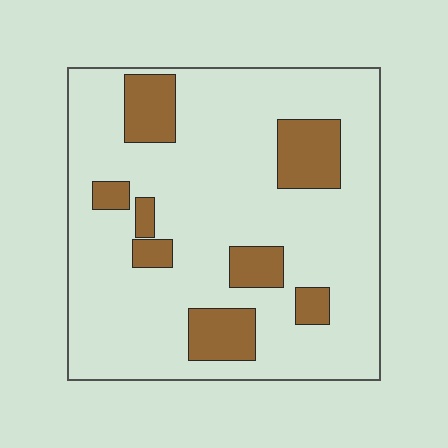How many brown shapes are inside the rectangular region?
8.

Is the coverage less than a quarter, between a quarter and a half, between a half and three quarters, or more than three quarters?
Less than a quarter.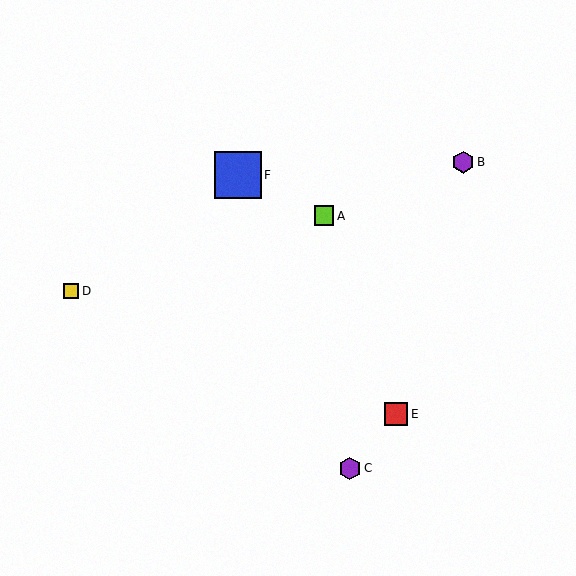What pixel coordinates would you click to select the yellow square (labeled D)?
Click at (71, 291) to select the yellow square D.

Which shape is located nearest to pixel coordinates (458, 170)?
The purple hexagon (labeled B) at (463, 162) is nearest to that location.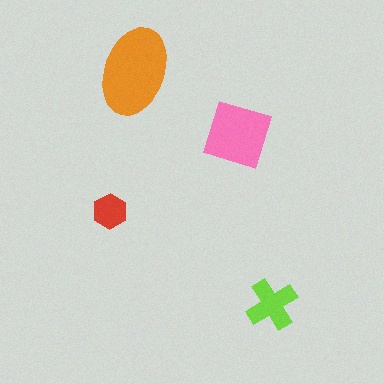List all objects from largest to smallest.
The orange ellipse, the pink diamond, the lime cross, the red hexagon.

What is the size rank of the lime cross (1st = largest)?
3rd.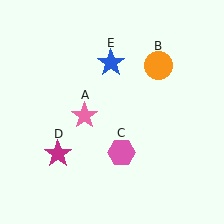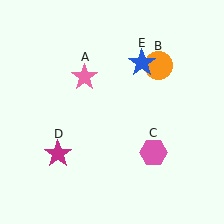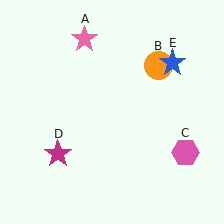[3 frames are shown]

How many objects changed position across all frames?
3 objects changed position: pink star (object A), pink hexagon (object C), blue star (object E).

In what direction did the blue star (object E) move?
The blue star (object E) moved right.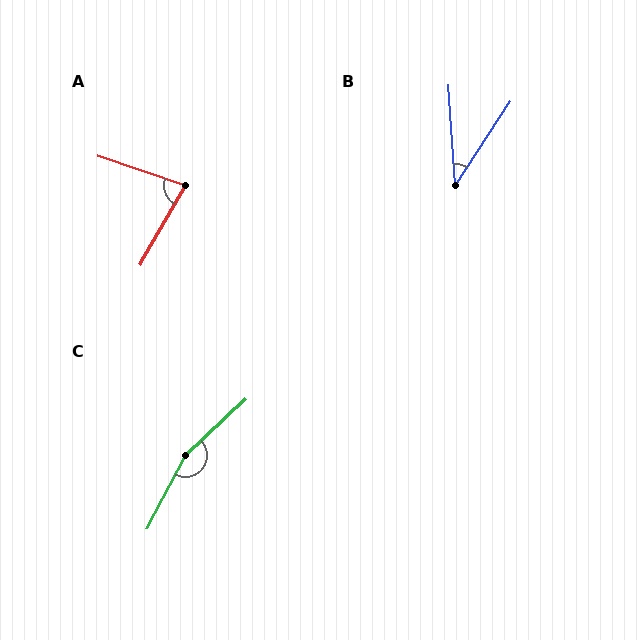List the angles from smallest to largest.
B (37°), A (79°), C (161°).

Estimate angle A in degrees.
Approximately 79 degrees.